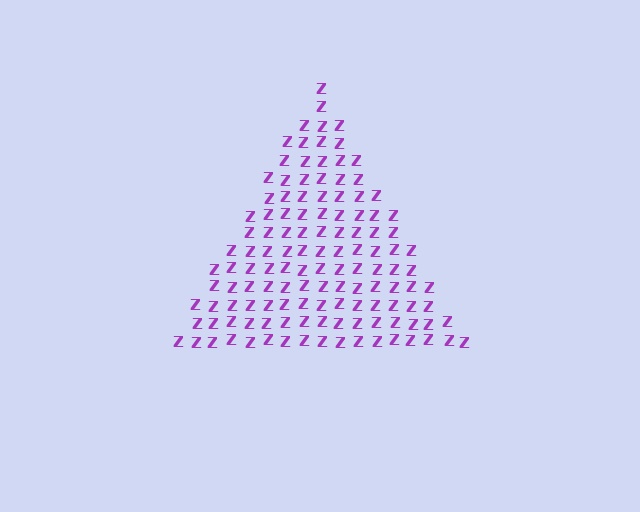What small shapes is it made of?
It is made of small letter Z's.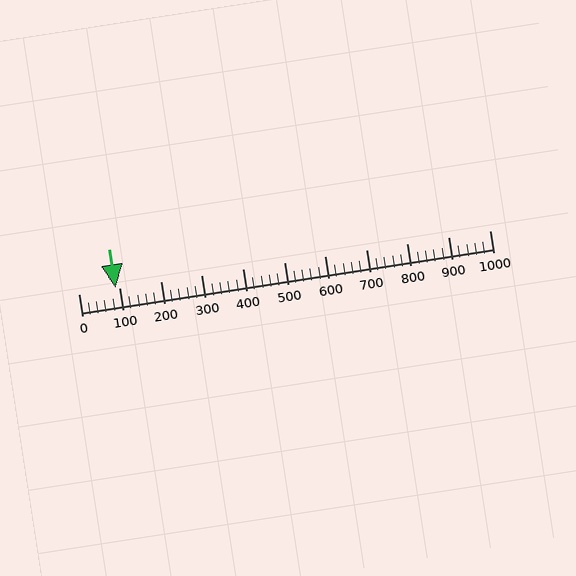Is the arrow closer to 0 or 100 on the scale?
The arrow is closer to 100.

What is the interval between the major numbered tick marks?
The major tick marks are spaced 100 units apart.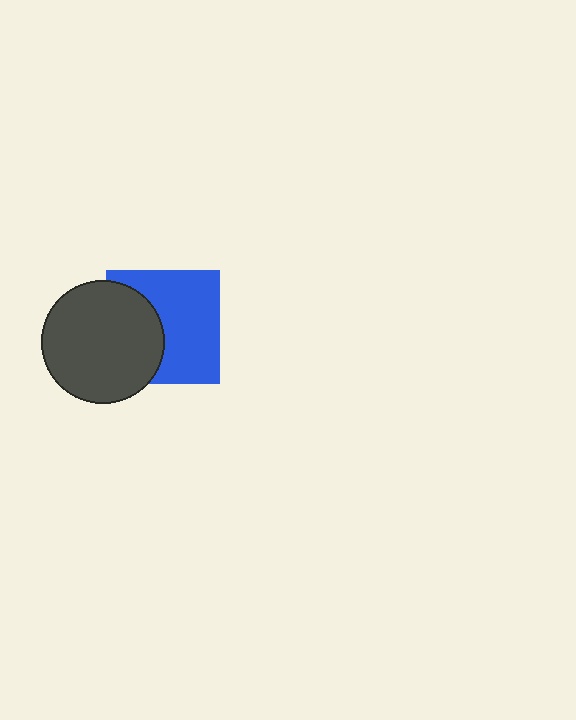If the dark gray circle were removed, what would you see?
You would see the complete blue square.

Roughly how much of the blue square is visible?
About half of it is visible (roughly 61%).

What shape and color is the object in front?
The object in front is a dark gray circle.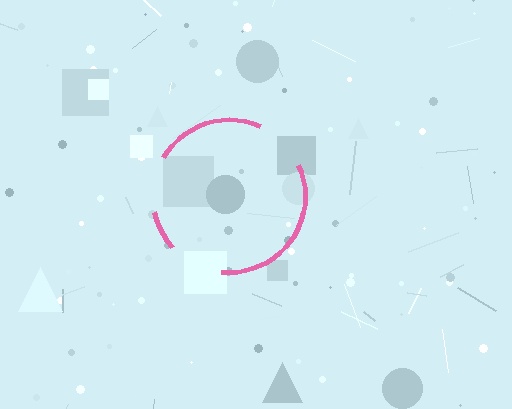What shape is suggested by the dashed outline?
The dashed outline suggests a circle.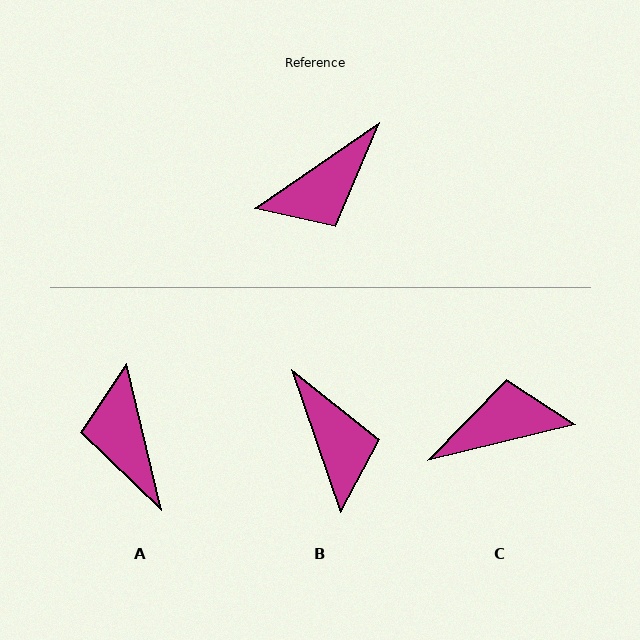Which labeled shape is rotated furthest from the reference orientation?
C, about 159 degrees away.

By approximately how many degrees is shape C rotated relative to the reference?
Approximately 159 degrees counter-clockwise.